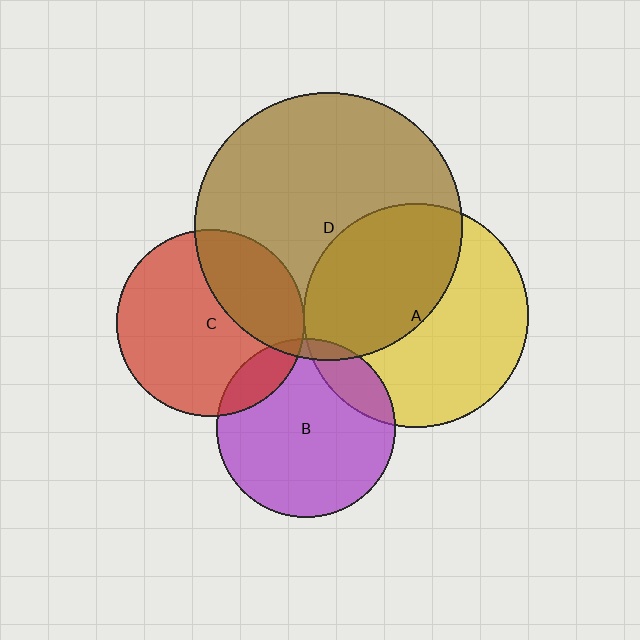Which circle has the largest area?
Circle D (brown).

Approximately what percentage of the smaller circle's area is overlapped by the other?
Approximately 15%.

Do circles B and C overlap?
Yes.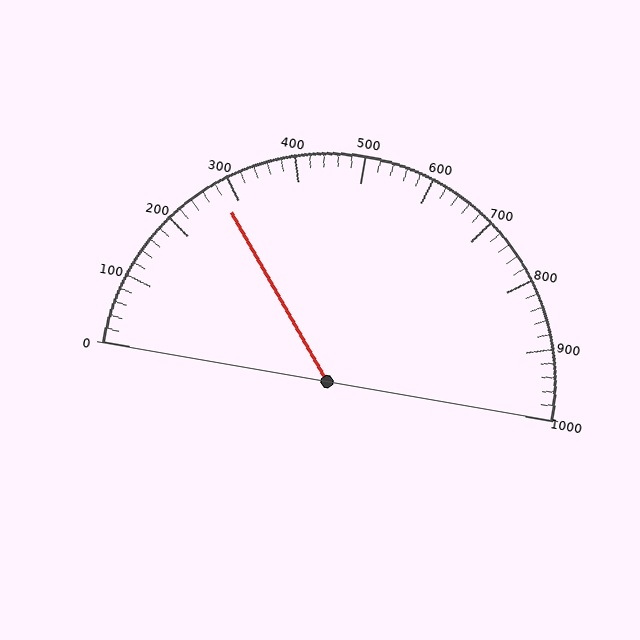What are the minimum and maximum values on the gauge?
The gauge ranges from 0 to 1000.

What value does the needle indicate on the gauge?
The needle indicates approximately 280.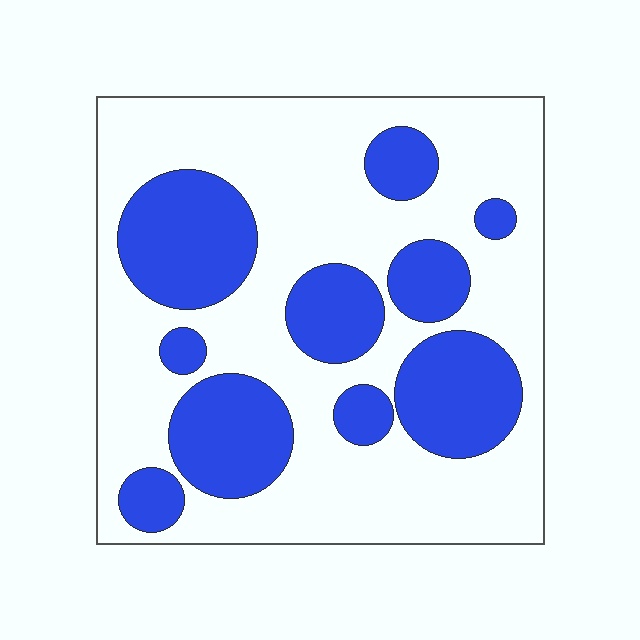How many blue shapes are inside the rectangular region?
10.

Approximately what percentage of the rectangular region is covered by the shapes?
Approximately 35%.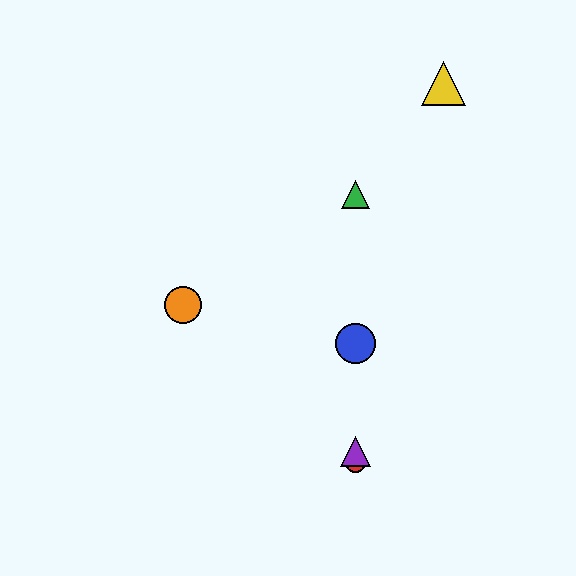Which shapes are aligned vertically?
The red circle, the blue circle, the green triangle, the purple triangle are aligned vertically.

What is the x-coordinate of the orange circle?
The orange circle is at x≈183.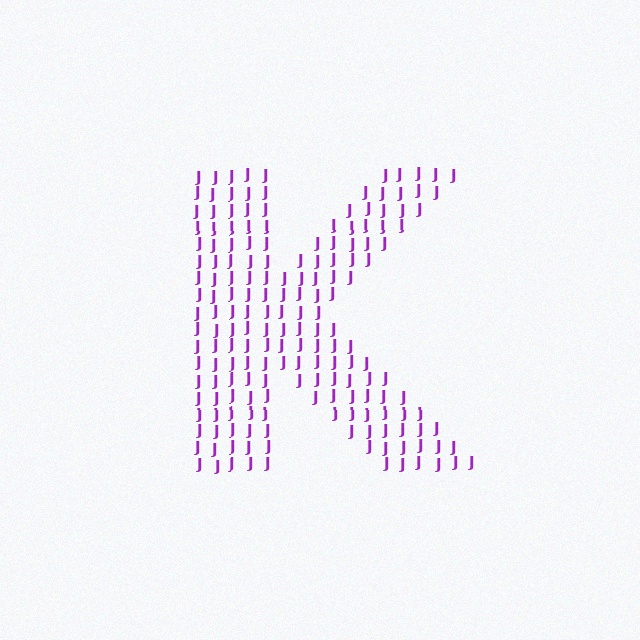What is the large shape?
The large shape is the letter K.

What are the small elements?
The small elements are letter J's.